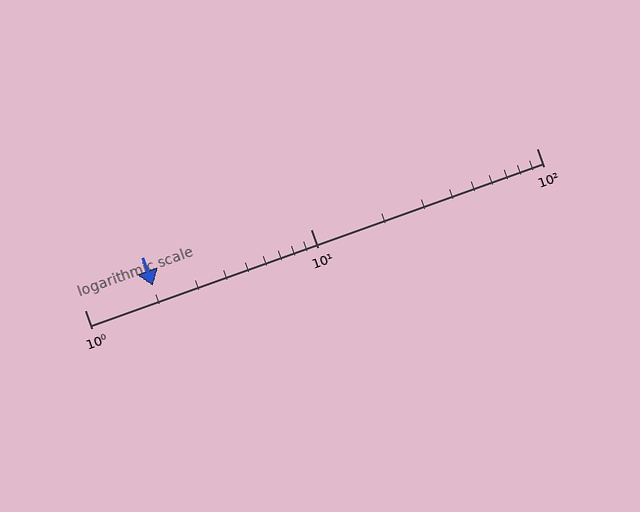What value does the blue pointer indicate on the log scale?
The pointer indicates approximately 2.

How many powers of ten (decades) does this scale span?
The scale spans 2 decades, from 1 to 100.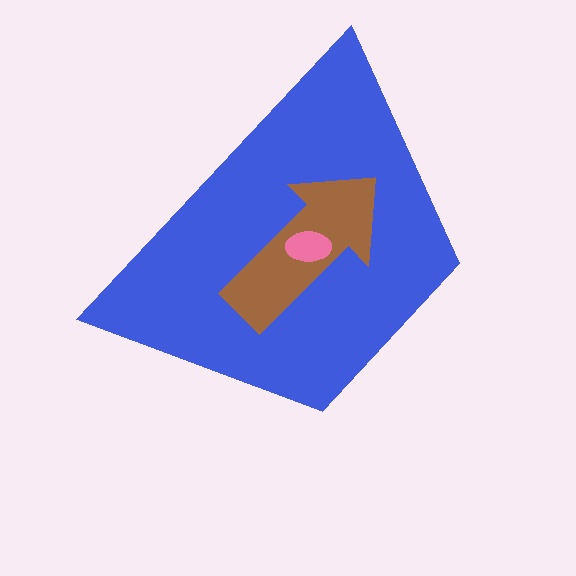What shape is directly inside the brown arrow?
The pink ellipse.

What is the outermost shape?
The blue trapezoid.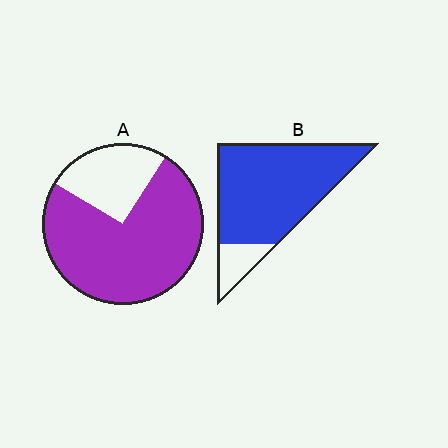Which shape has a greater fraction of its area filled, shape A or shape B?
Shape B.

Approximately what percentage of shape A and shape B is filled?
A is approximately 75% and B is approximately 85%.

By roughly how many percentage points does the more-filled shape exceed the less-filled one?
By roughly 10 percentage points (B over A).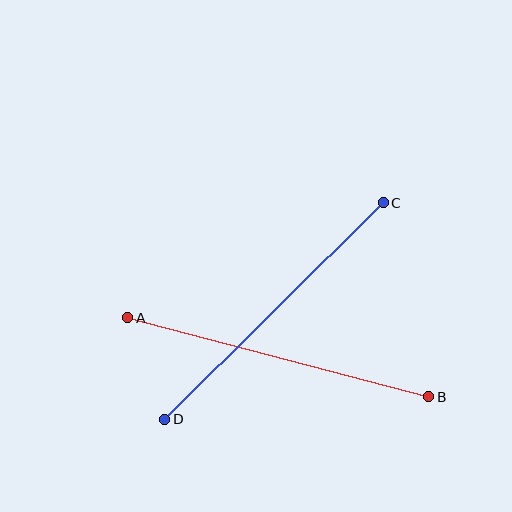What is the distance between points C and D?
The distance is approximately 307 pixels.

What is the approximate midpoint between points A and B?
The midpoint is at approximately (278, 357) pixels.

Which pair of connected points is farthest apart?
Points A and B are farthest apart.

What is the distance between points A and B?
The distance is approximately 311 pixels.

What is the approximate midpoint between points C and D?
The midpoint is at approximately (274, 311) pixels.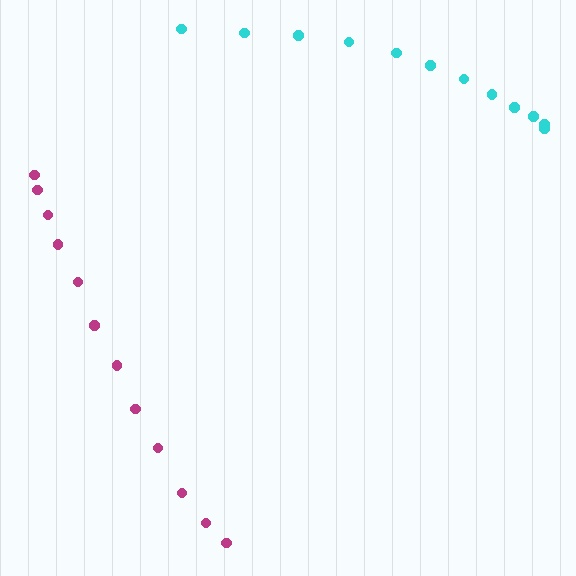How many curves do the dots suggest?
There are 2 distinct paths.